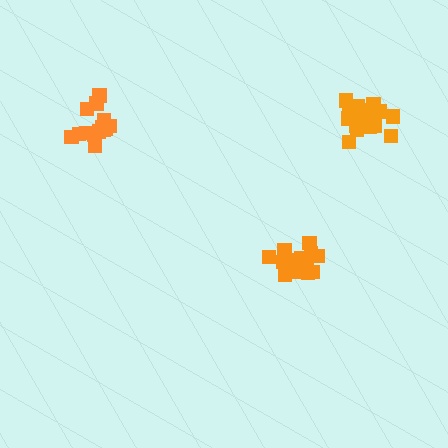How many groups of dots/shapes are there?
There are 3 groups.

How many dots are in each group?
Group 1: 20 dots, Group 2: 14 dots, Group 3: 17 dots (51 total).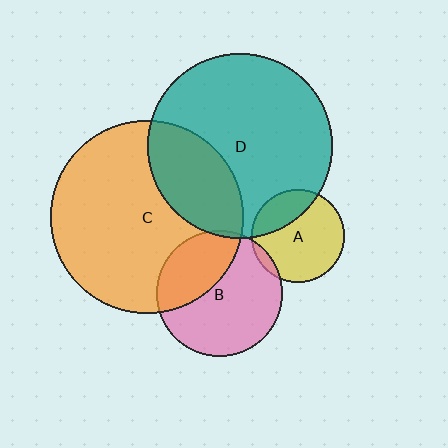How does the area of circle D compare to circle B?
Approximately 2.1 times.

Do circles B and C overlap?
Yes.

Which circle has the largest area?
Circle C (orange).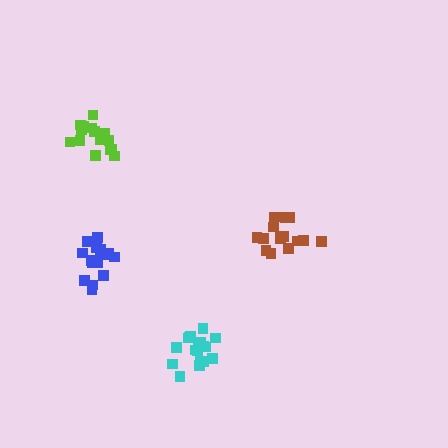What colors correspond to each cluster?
The clusters are colored: brown, lime, blue, cyan.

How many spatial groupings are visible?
There are 4 spatial groupings.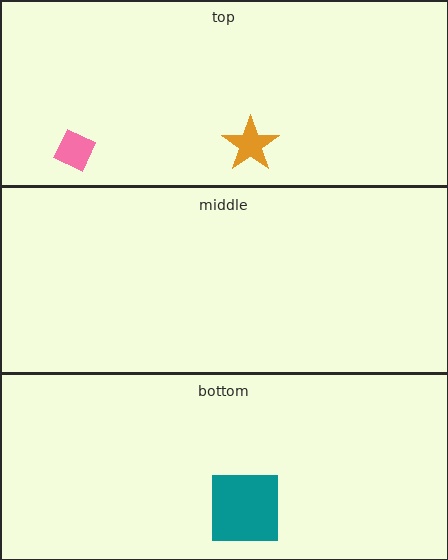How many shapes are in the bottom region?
1.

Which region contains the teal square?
The bottom region.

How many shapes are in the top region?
2.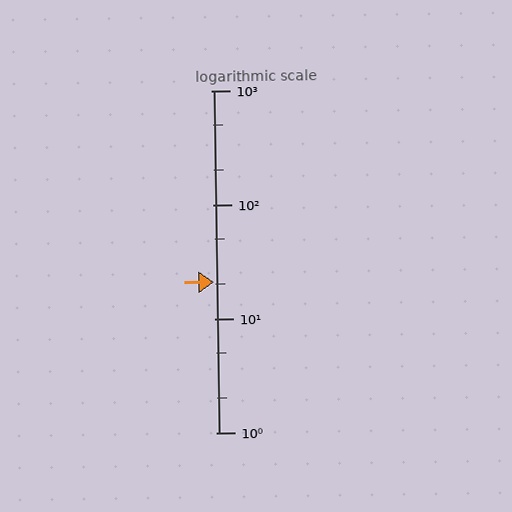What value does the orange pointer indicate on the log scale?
The pointer indicates approximately 21.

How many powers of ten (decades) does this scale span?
The scale spans 3 decades, from 1 to 1000.